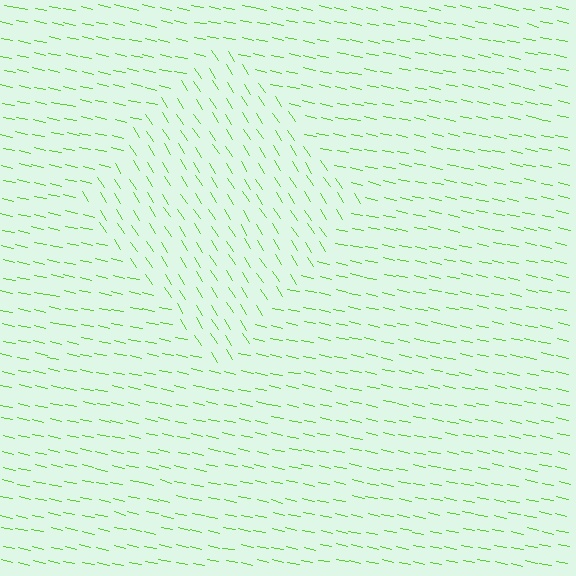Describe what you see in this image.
The image is filled with small lime line segments. A diamond region in the image has lines oriented differently from the surrounding lines, creating a visible texture boundary.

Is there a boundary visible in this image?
Yes, there is a texture boundary formed by a change in line orientation.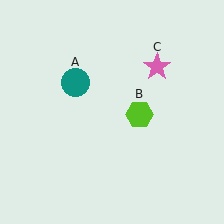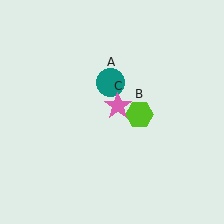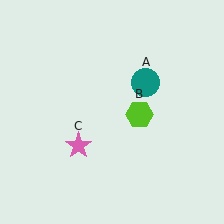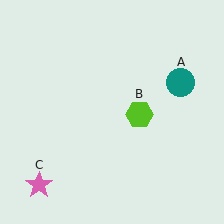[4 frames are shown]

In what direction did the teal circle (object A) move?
The teal circle (object A) moved right.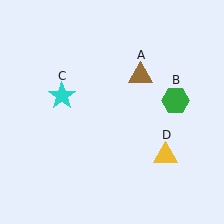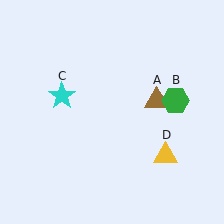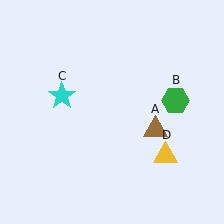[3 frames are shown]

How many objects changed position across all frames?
1 object changed position: brown triangle (object A).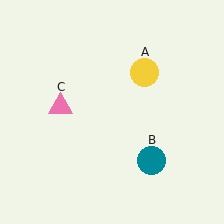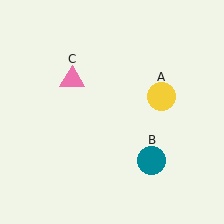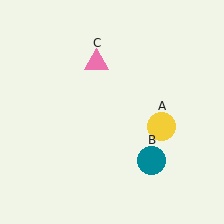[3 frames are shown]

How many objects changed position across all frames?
2 objects changed position: yellow circle (object A), pink triangle (object C).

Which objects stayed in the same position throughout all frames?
Teal circle (object B) remained stationary.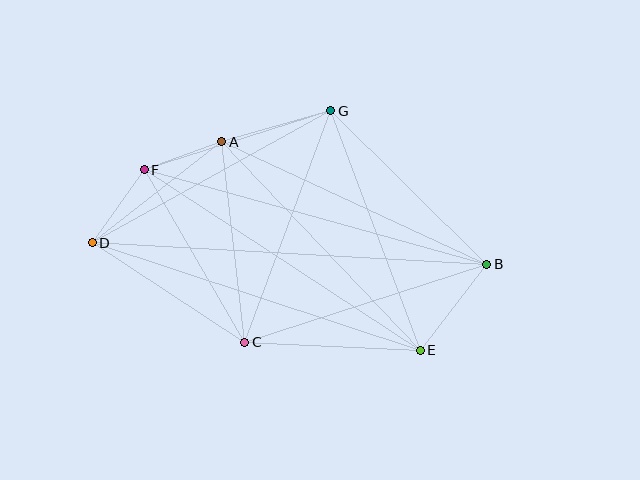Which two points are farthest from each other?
Points B and D are farthest from each other.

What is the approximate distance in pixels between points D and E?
The distance between D and E is approximately 345 pixels.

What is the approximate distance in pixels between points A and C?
The distance between A and C is approximately 202 pixels.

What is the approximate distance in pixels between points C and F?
The distance between C and F is approximately 200 pixels.